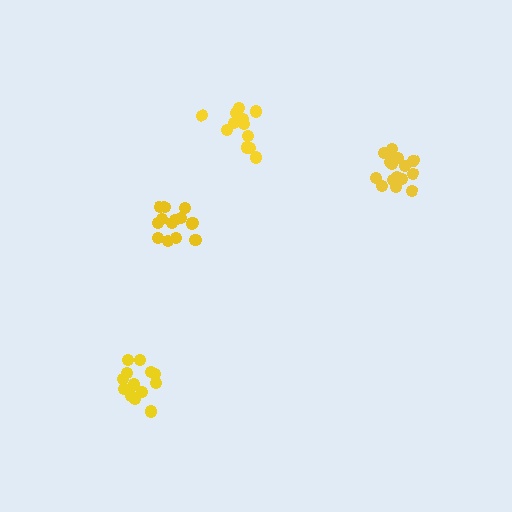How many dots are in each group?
Group 1: 16 dots, Group 2: 14 dots, Group 3: 13 dots, Group 4: 13 dots (56 total).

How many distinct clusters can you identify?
There are 4 distinct clusters.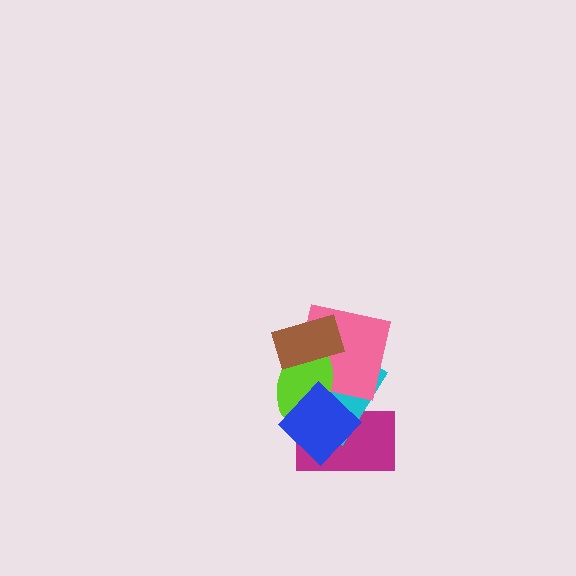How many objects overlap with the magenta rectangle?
3 objects overlap with the magenta rectangle.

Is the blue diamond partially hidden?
No, no other shape covers it.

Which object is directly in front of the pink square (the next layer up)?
The lime ellipse is directly in front of the pink square.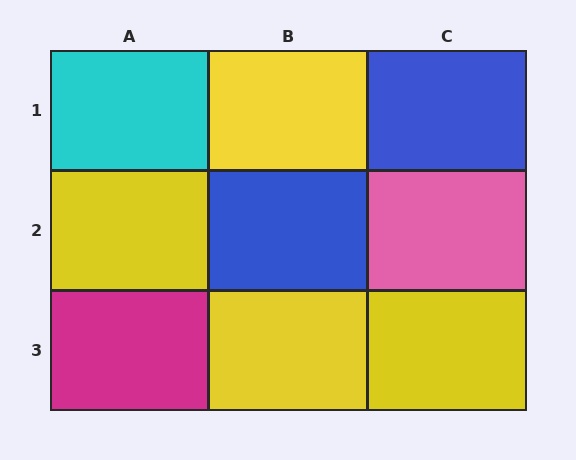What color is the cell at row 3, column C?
Yellow.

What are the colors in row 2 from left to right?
Yellow, blue, pink.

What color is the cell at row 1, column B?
Yellow.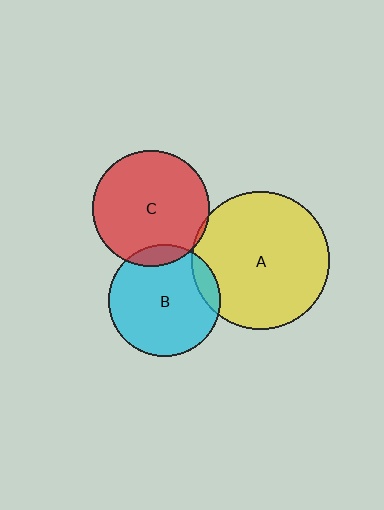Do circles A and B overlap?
Yes.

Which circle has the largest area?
Circle A (yellow).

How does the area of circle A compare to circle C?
Approximately 1.4 times.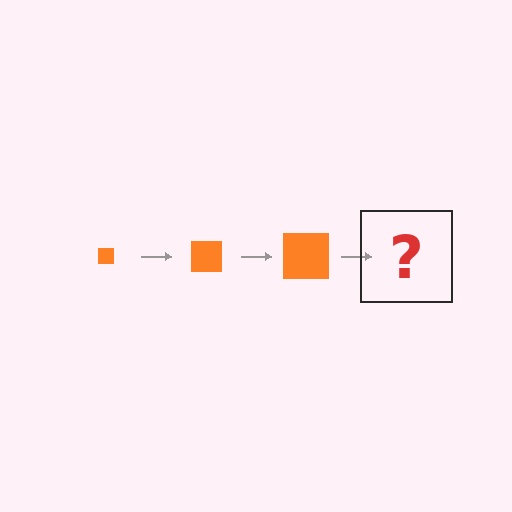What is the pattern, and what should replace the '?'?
The pattern is that the square gets progressively larger each step. The '?' should be an orange square, larger than the previous one.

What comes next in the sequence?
The next element should be an orange square, larger than the previous one.